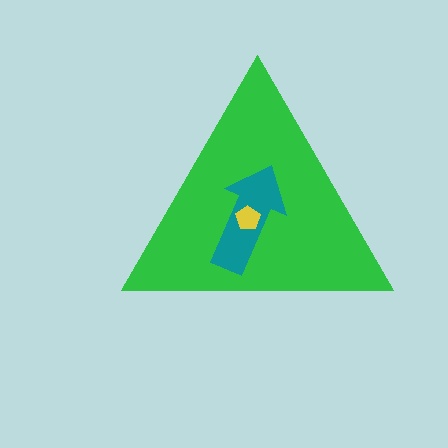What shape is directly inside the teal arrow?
The yellow pentagon.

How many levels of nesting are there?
3.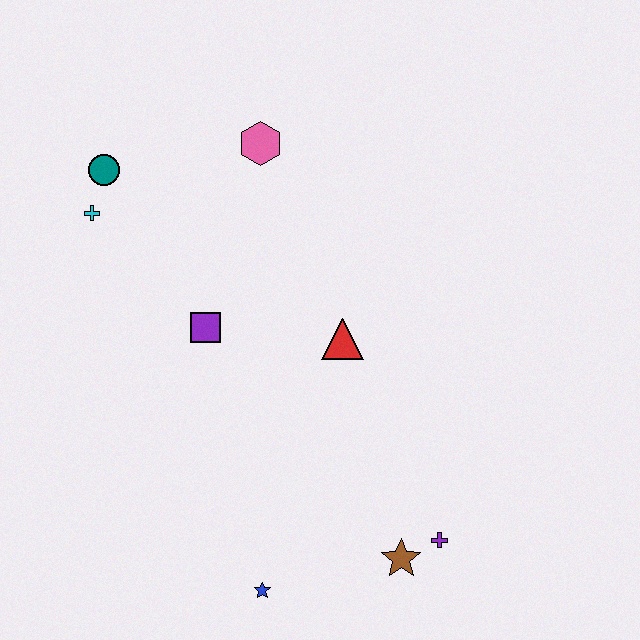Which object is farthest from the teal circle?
The purple cross is farthest from the teal circle.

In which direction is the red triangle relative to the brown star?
The red triangle is above the brown star.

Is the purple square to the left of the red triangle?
Yes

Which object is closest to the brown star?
The purple cross is closest to the brown star.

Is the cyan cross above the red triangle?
Yes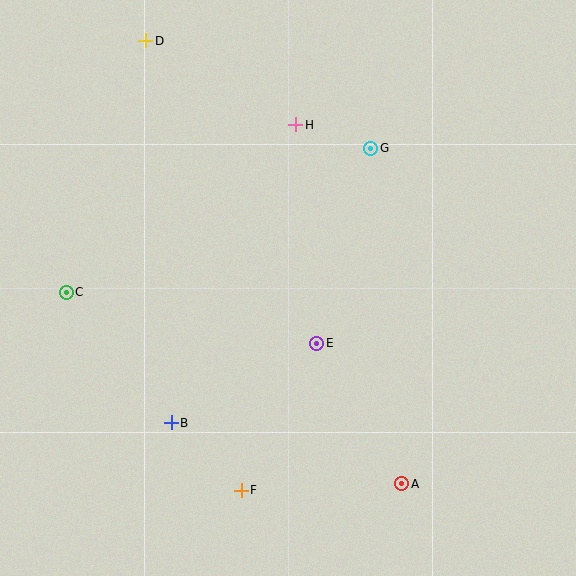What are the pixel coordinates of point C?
Point C is at (66, 292).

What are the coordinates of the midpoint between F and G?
The midpoint between F and G is at (306, 319).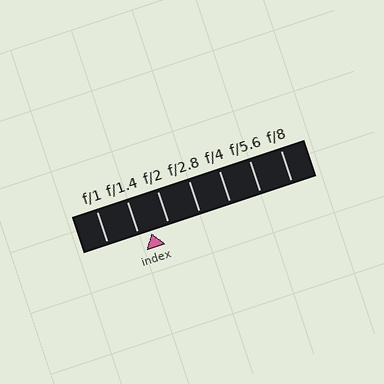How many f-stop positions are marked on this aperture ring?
There are 7 f-stop positions marked.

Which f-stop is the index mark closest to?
The index mark is closest to f/1.4.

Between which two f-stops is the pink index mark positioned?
The index mark is between f/1.4 and f/2.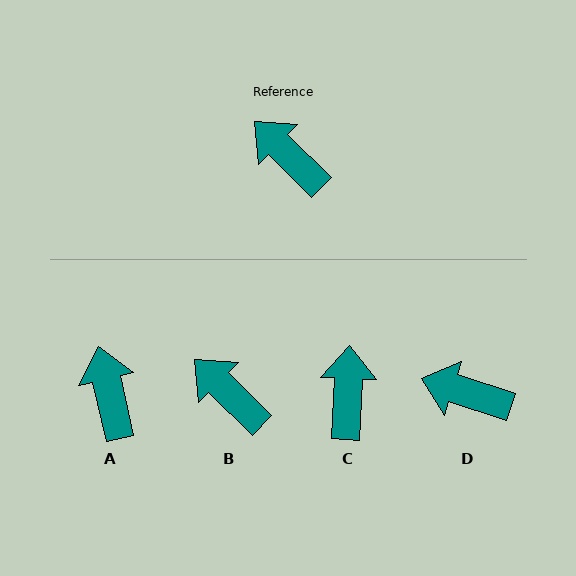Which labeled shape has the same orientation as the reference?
B.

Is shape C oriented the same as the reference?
No, it is off by about 48 degrees.